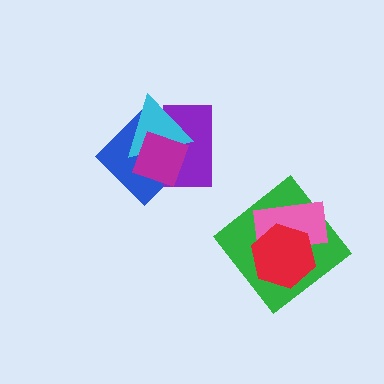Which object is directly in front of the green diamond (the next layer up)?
The pink rectangle is directly in front of the green diamond.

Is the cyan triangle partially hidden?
Yes, it is partially covered by another shape.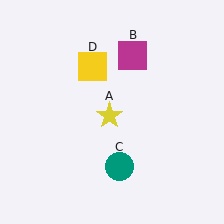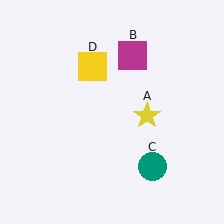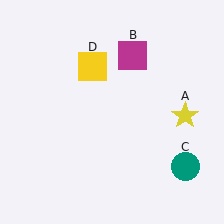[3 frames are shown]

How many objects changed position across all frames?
2 objects changed position: yellow star (object A), teal circle (object C).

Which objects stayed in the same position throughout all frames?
Magenta square (object B) and yellow square (object D) remained stationary.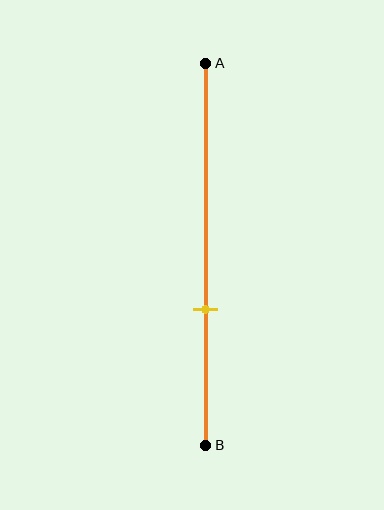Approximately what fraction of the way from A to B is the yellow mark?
The yellow mark is approximately 65% of the way from A to B.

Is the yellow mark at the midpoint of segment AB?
No, the mark is at about 65% from A, not at the 50% midpoint.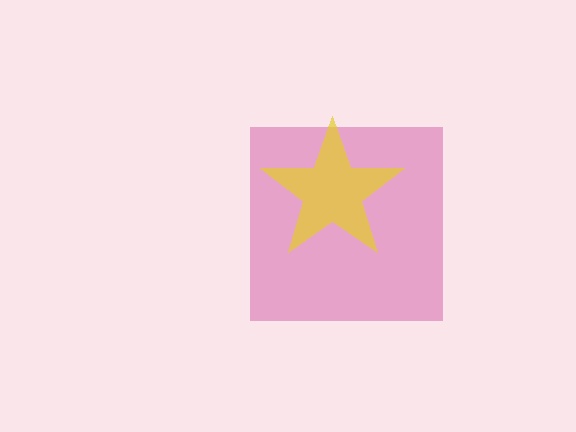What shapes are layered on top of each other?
The layered shapes are: a magenta square, a yellow star.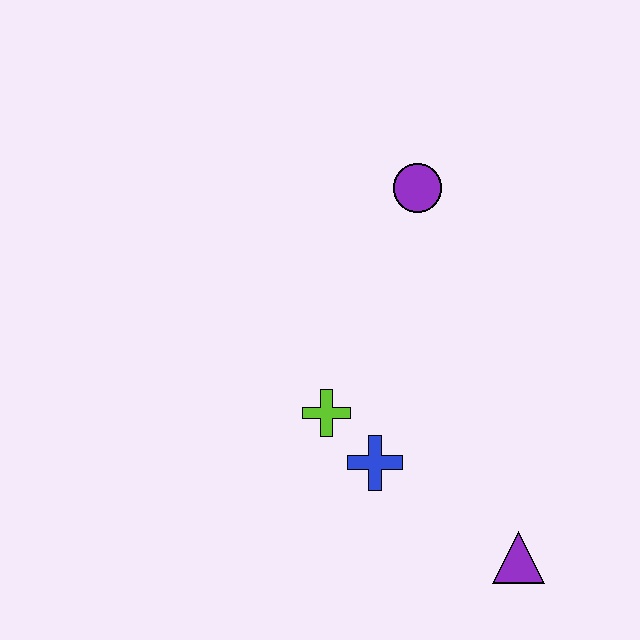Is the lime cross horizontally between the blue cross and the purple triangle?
No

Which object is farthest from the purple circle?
The purple triangle is farthest from the purple circle.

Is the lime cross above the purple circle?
No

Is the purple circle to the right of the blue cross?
Yes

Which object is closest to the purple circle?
The lime cross is closest to the purple circle.